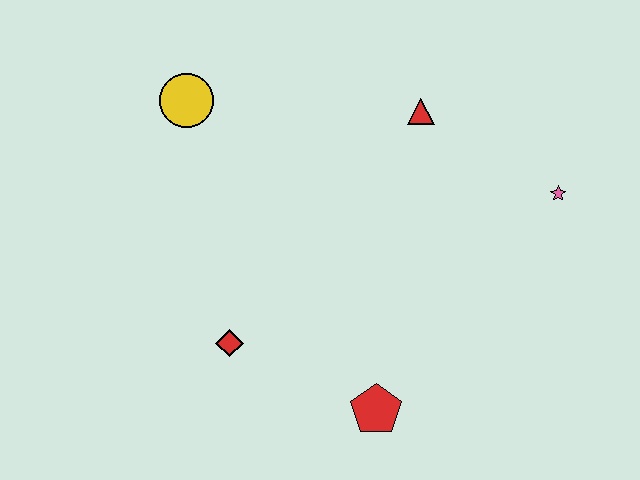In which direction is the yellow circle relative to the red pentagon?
The yellow circle is above the red pentagon.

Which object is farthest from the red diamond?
The pink star is farthest from the red diamond.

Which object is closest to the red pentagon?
The red diamond is closest to the red pentagon.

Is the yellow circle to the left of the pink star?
Yes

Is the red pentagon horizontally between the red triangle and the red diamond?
Yes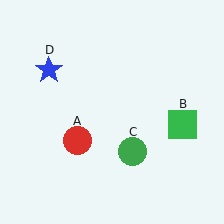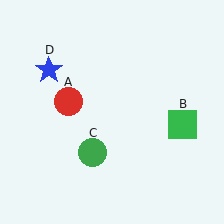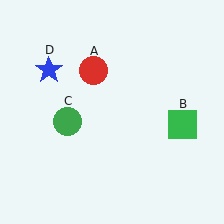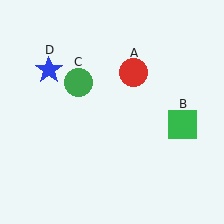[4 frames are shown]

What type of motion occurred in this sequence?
The red circle (object A), green circle (object C) rotated clockwise around the center of the scene.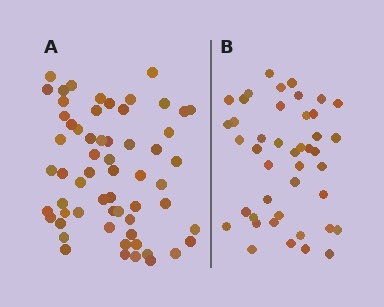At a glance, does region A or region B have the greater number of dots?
Region A (the left region) has more dots.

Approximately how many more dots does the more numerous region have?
Region A has approximately 15 more dots than region B.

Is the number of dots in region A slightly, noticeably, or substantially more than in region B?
Region A has noticeably more, but not dramatically so. The ratio is roughly 1.4 to 1.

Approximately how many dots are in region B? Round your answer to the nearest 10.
About 40 dots. (The exact count is 43, which rounds to 40.)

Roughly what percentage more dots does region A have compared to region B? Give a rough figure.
About 40% more.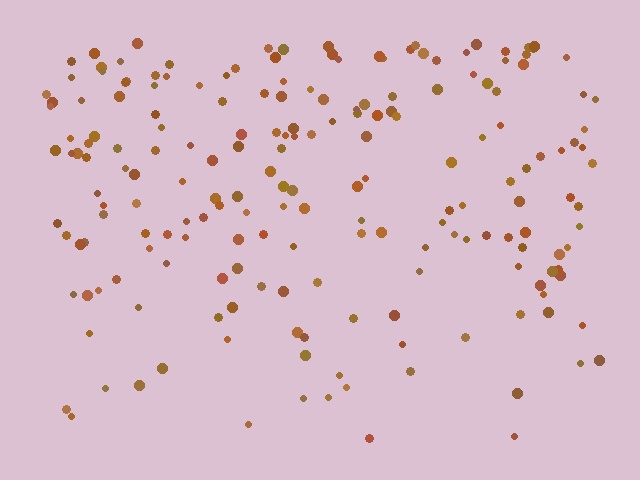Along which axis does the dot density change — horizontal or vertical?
Vertical.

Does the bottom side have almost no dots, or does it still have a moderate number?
Still a moderate number, just noticeably fewer than the top.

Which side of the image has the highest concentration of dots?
The top.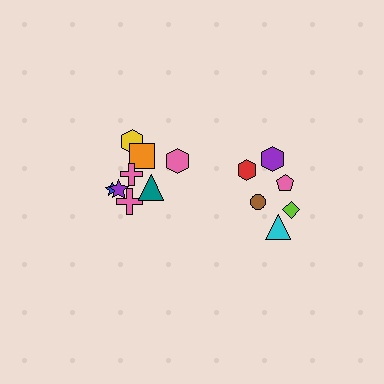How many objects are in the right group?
There are 6 objects.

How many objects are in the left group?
There are 8 objects.